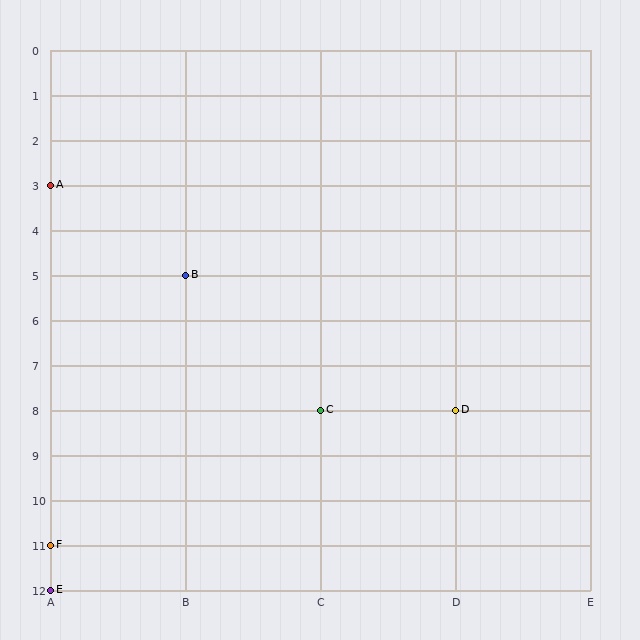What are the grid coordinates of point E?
Point E is at grid coordinates (A, 12).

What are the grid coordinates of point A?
Point A is at grid coordinates (A, 3).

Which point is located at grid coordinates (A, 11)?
Point F is at (A, 11).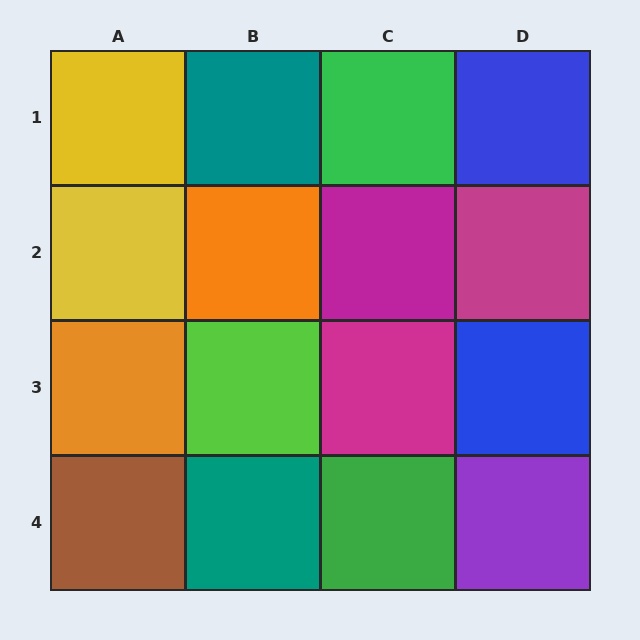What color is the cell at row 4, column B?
Teal.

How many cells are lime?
1 cell is lime.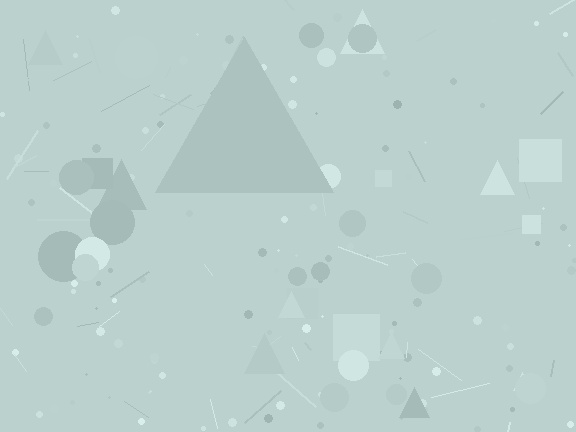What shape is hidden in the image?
A triangle is hidden in the image.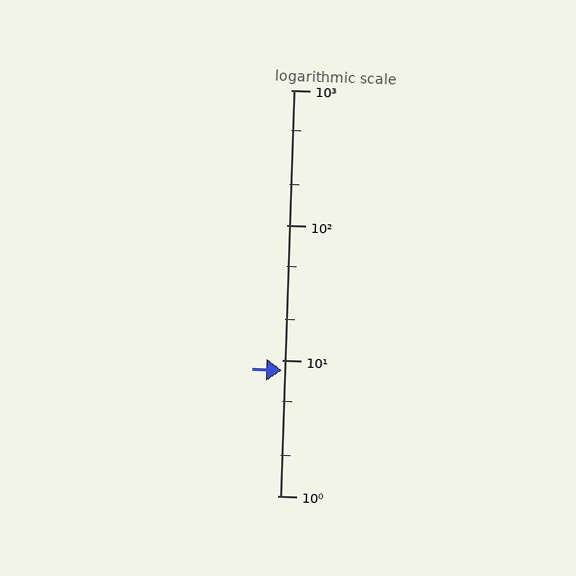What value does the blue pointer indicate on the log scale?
The pointer indicates approximately 8.5.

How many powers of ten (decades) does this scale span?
The scale spans 3 decades, from 1 to 1000.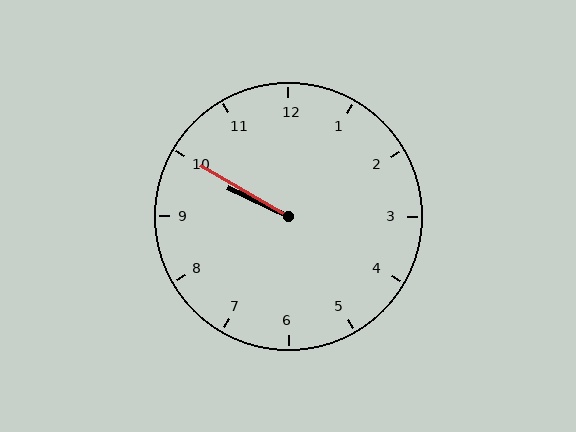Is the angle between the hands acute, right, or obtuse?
It is acute.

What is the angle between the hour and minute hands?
Approximately 5 degrees.